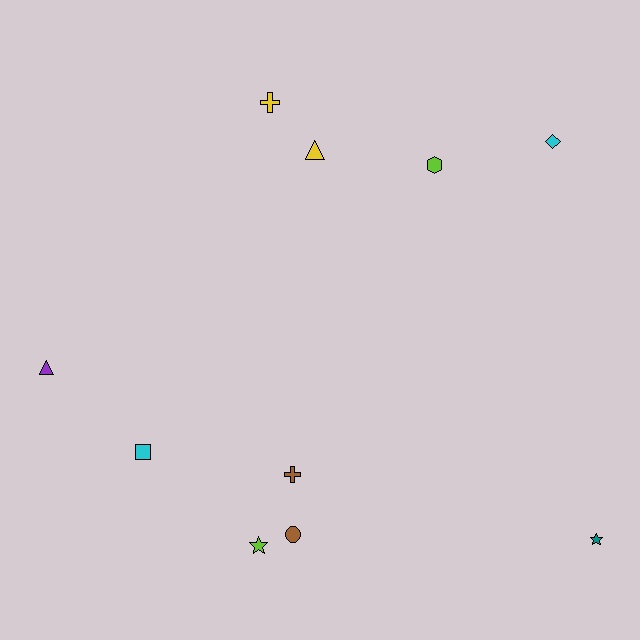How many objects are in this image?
There are 10 objects.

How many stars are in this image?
There are 2 stars.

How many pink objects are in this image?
There are no pink objects.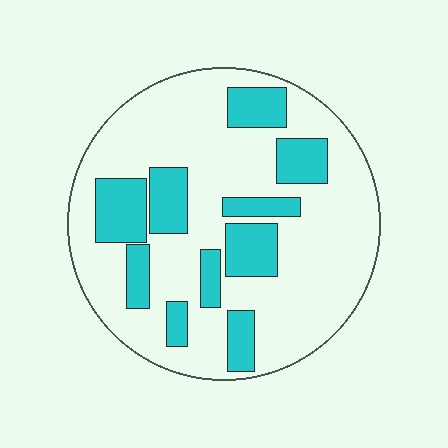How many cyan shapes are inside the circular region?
10.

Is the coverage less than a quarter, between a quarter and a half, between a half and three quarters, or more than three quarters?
Between a quarter and a half.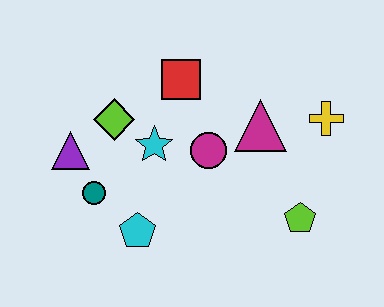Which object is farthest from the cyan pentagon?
The yellow cross is farthest from the cyan pentagon.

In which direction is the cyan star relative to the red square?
The cyan star is below the red square.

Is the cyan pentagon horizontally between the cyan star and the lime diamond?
Yes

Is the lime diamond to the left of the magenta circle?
Yes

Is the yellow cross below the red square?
Yes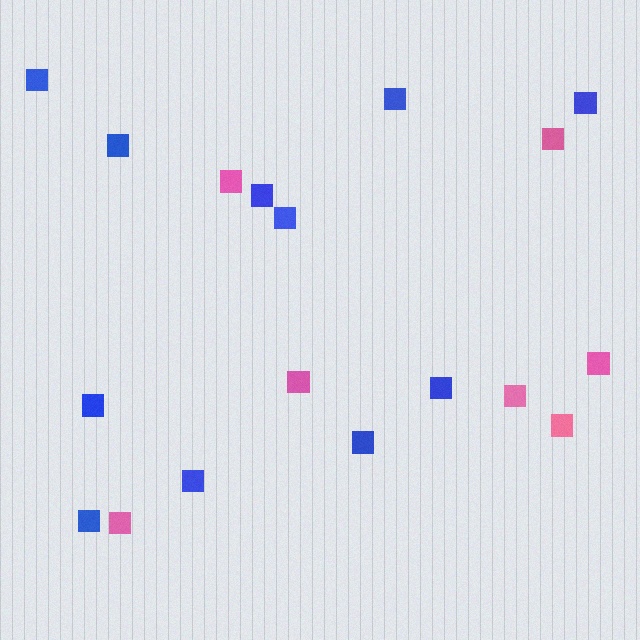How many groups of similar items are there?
There are 2 groups: one group of pink squares (7) and one group of blue squares (11).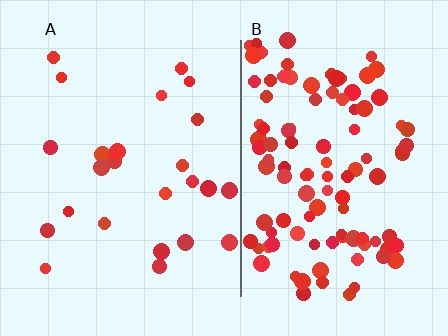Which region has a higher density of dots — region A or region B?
B (the right).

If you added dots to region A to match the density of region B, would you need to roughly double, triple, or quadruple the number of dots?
Approximately quadruple.